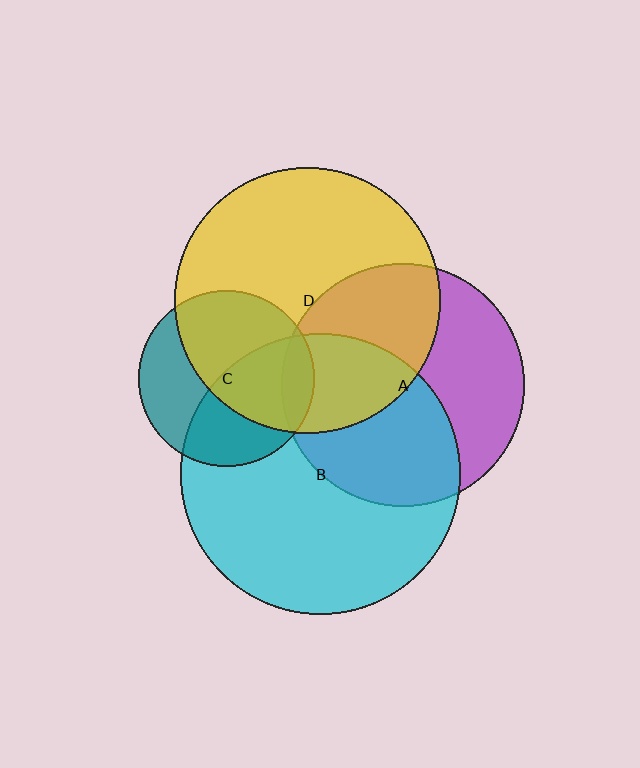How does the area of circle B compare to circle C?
Approximately 2.5 times.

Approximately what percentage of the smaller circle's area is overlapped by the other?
Approximately 50%.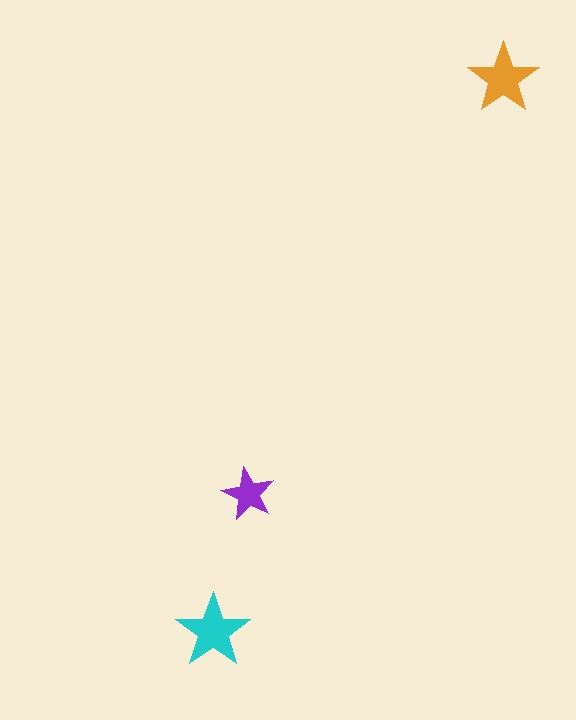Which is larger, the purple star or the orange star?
The orange one.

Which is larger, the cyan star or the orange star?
The cyan one.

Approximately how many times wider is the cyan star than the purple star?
About 1.5 times wider.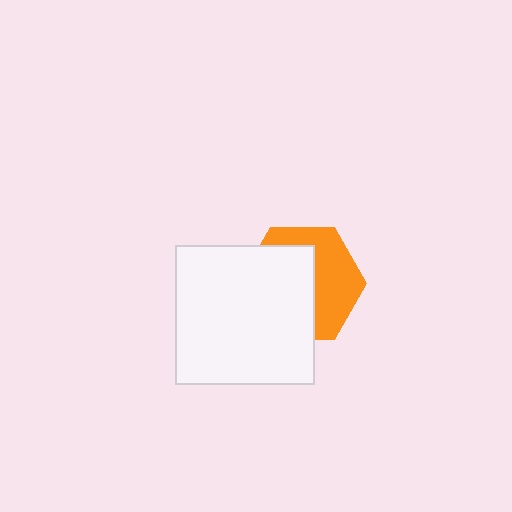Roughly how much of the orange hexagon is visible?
A small part of it is visible (roughly 45%).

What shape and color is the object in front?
The object in front is a white square.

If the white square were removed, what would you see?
You would see the complete orange hexagon.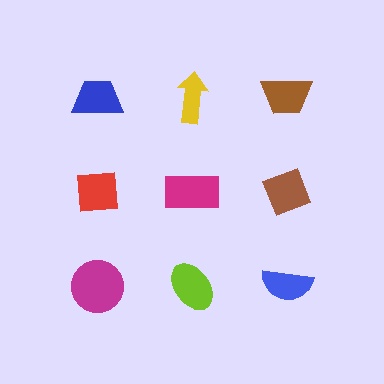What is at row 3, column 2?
A lime ellipse.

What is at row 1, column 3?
A brown trapezoid.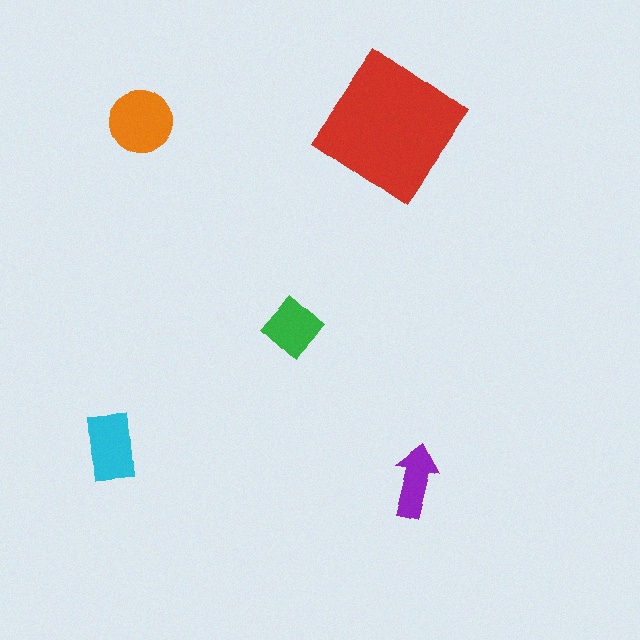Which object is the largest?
The red diamond.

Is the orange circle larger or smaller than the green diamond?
Larger.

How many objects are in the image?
There are 5 objects in the image.